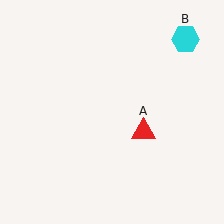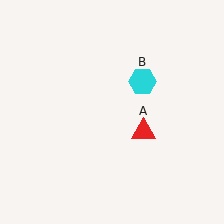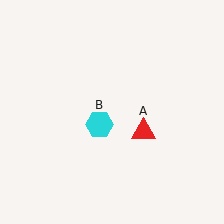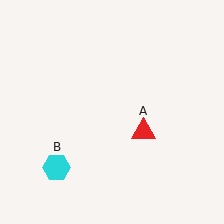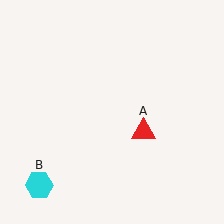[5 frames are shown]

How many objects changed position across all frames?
1 object changed position: cyan hexagon (object B).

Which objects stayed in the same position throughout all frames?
Red triangle (object A) remained stationary.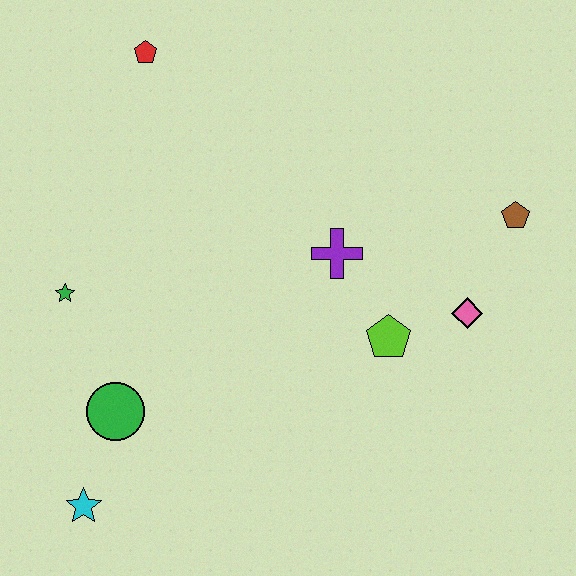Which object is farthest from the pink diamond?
The cyan star is farthest from the pink diamond.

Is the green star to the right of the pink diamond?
No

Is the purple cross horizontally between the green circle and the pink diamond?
Yes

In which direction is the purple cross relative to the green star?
The purple cross is to the right of the green star.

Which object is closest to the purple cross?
The lime pentagon is closest to the purple cross.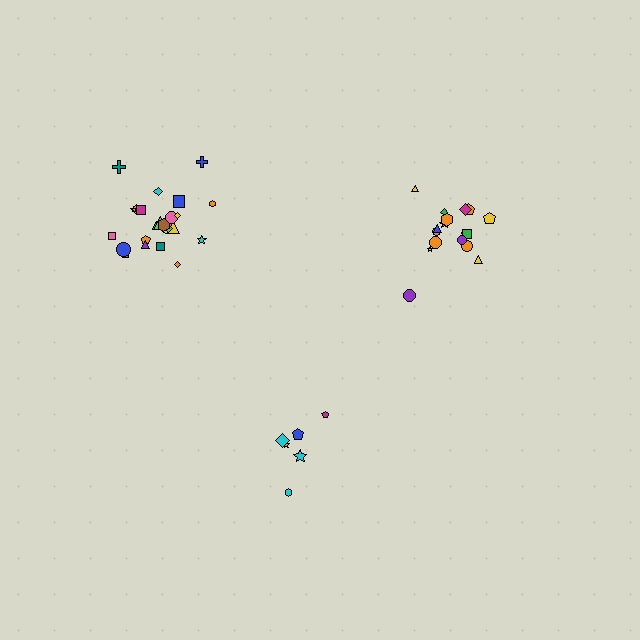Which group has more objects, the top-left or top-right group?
The top-left group.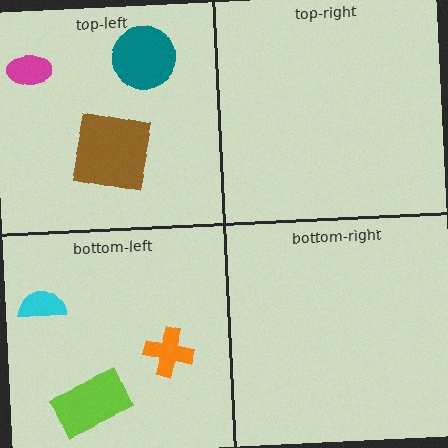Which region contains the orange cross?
The bottom-left region.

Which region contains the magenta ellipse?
The top-left region.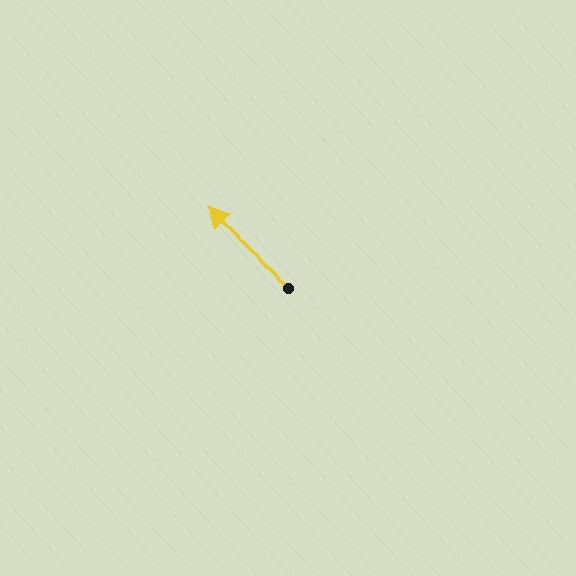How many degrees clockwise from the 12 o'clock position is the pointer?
Approximately 313 degrees.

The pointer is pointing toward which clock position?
Roughly 10 o'clock.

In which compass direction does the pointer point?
Northwest.